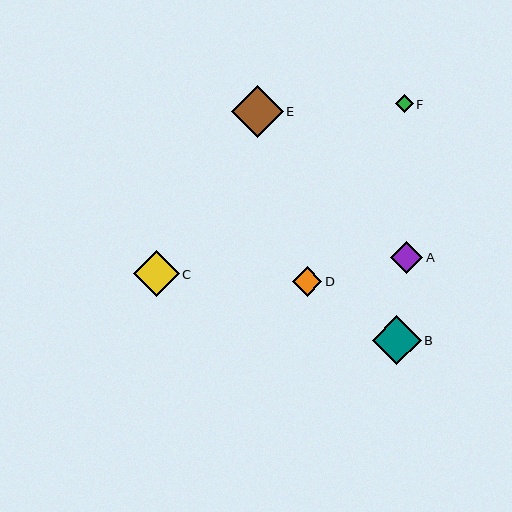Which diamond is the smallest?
Diamond F is the smallest with a size of approximately 18 pixels.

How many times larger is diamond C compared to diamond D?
Diamond C is approximately 1.5 times the size of diamond D.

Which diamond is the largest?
Diamond E is the largest with a size of approximately 52 pixels.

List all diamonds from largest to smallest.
From largest to smallest: E, B, C, A, D, F.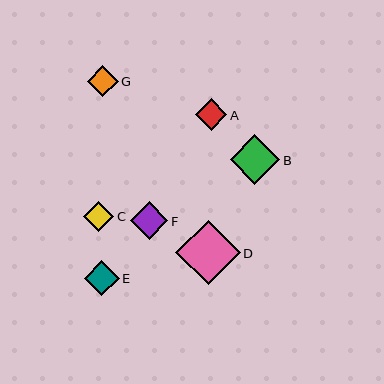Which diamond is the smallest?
Diamond C is the smallest with a size of approximately 30 pixels.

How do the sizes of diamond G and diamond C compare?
Diamond G and diamond C are approximately the same size.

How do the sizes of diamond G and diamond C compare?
Diamond G and diamond C are approximately the same size.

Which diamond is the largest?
Diamond D is the largest with a size of approximately 64 pixels.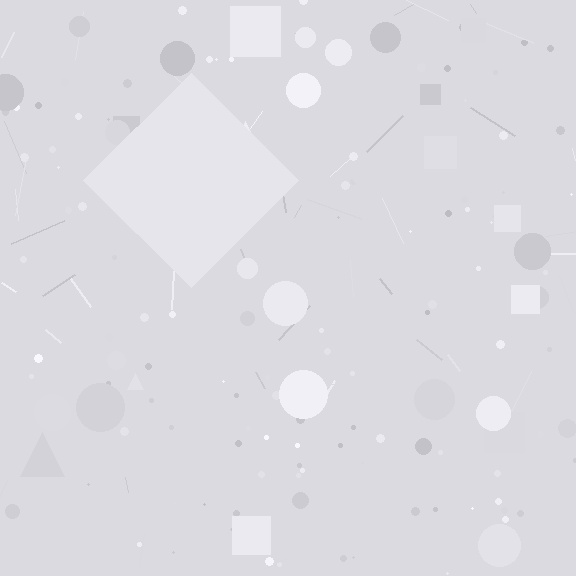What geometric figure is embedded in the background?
A diamond is embedded in the background.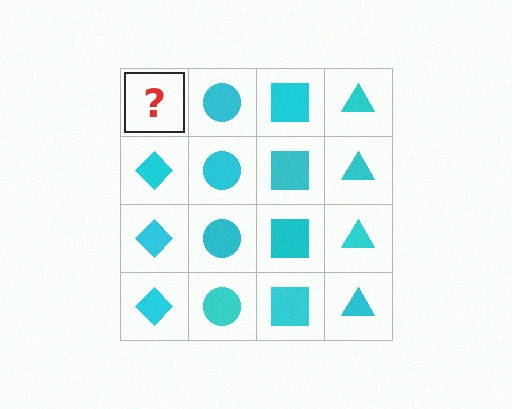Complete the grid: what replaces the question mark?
The question mark should be replaced with a cyan diamond.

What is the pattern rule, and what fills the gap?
The rule is that each column has a consistent shape. The gap should be filled with a cyan diamond.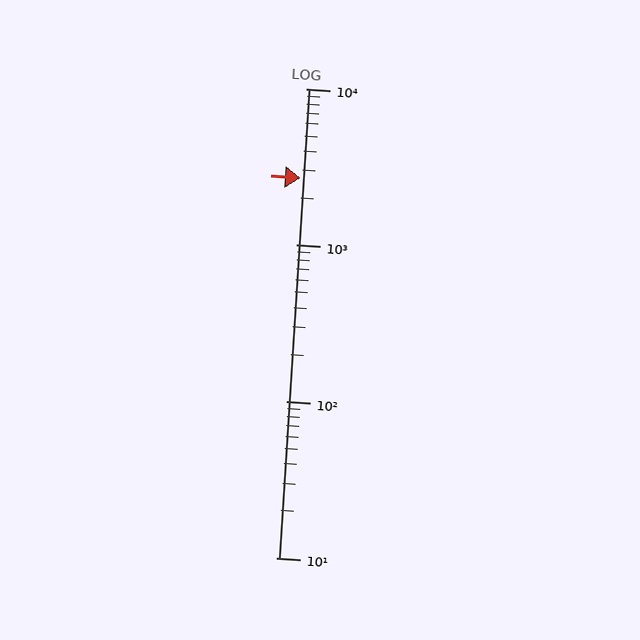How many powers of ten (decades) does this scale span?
The scale spans 3 decades, from 10 to 10000.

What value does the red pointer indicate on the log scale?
The pointer indicates approximately 2700.